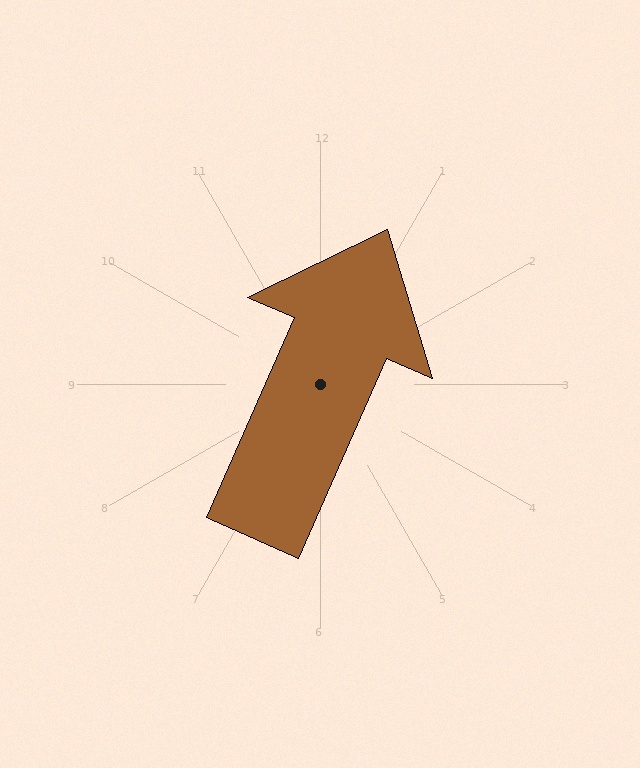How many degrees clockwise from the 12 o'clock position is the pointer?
Approximately 24 degrees.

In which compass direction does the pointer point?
Northeast.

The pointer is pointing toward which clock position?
Roughly 1 o'clock.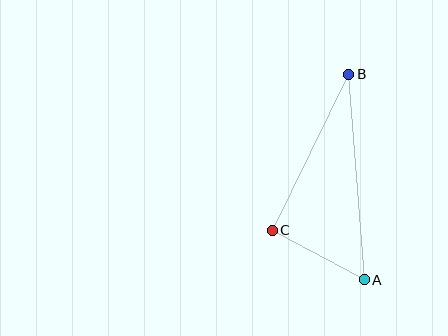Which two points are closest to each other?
Points A and C are closest to each other.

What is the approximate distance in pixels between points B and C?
The distance between B and C is approximately 174 pixels.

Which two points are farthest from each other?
Points A and B are farthest from each other.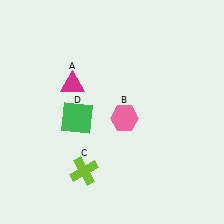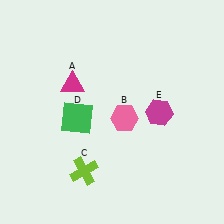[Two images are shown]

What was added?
A magenta hexagon (E) was added in Image 2.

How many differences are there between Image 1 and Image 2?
There is 1 difference between the two images.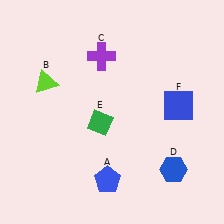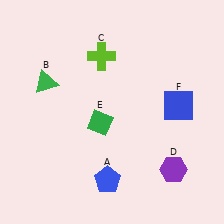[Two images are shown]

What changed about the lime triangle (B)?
In Image 1, B is lime. In Image 2, it changed to green.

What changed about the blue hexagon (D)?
In Image 1, D is blue. In Image 2, it changed to purple.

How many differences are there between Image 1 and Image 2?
There are 3 differences between the two images.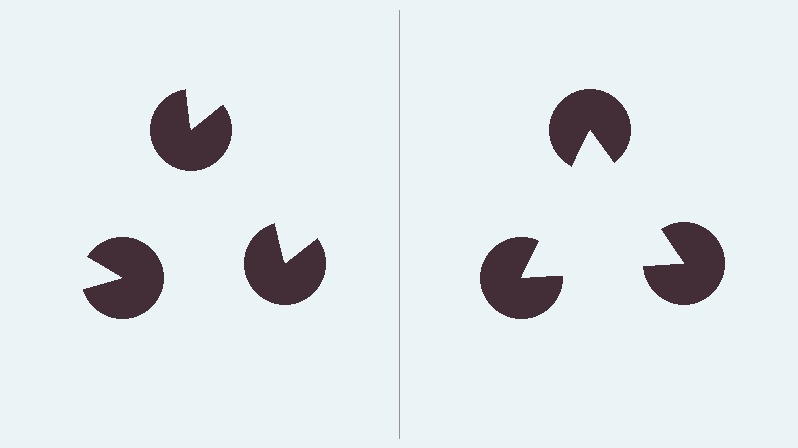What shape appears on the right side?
An illusory triangle.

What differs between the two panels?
The pac-man discs are positioned identically on both sides; only the wedge orientations differ. On the right they align to a triangle; on the left they are misaligned.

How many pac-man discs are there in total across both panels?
6 — 3 on each side.